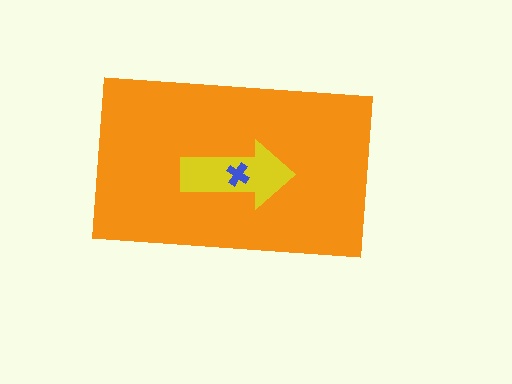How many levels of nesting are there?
3.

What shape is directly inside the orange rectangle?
The yellow arrow.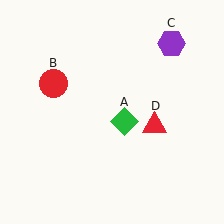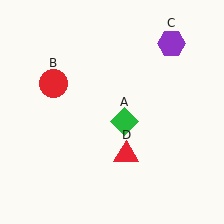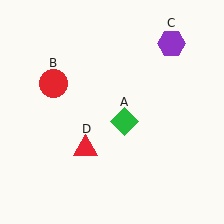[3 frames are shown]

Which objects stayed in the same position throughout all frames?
Green diamond (object A) and red circle (object B) and purple hexagon (object C) remained stationary.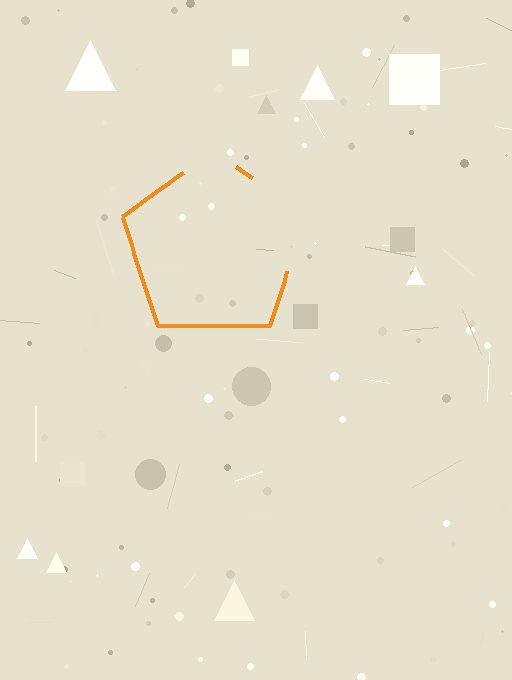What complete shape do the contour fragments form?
The contour fragments form a pentagon.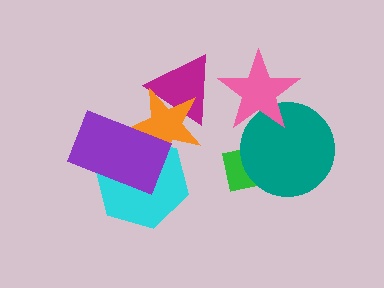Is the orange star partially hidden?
Yes, it is partially covered by another shape.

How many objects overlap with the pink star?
2 objects overlap with the pink star.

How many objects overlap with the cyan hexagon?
2 objects overlap with the cyan hexagon.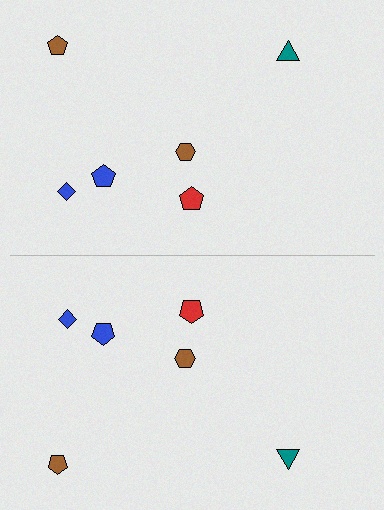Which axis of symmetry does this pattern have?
The pattern has a horizontal axis of symmetry running through the center of the image.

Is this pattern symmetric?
Yes, this pattern has bilateral (reflection) symmetry.